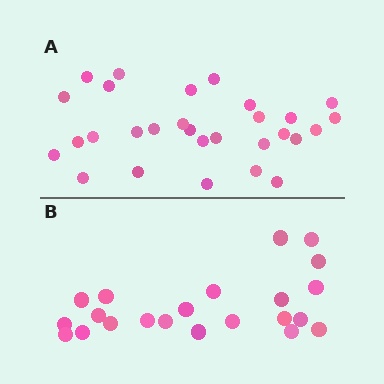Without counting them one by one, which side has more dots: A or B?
Region A (the top region) has more dots.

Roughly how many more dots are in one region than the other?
Region A has roughly 8 or so more dots than region B.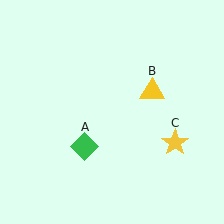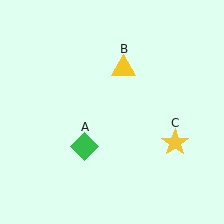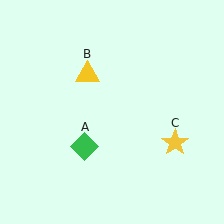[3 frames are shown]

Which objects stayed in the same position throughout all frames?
Green diamond (object A) and yellow star (object C) remained stationary.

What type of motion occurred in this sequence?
The yellow triangle (object B) rotated counterclockwise around the center of the scene.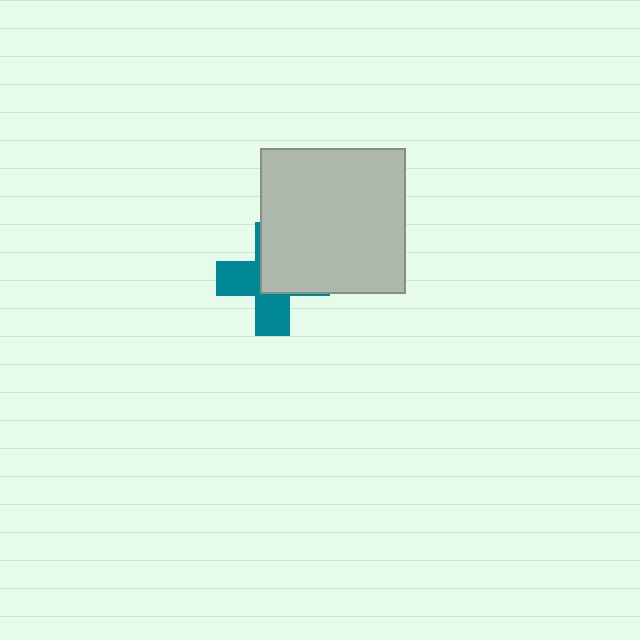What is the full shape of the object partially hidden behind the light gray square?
The partially hidden object is a teal cross.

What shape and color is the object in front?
The object in front is a light gray square.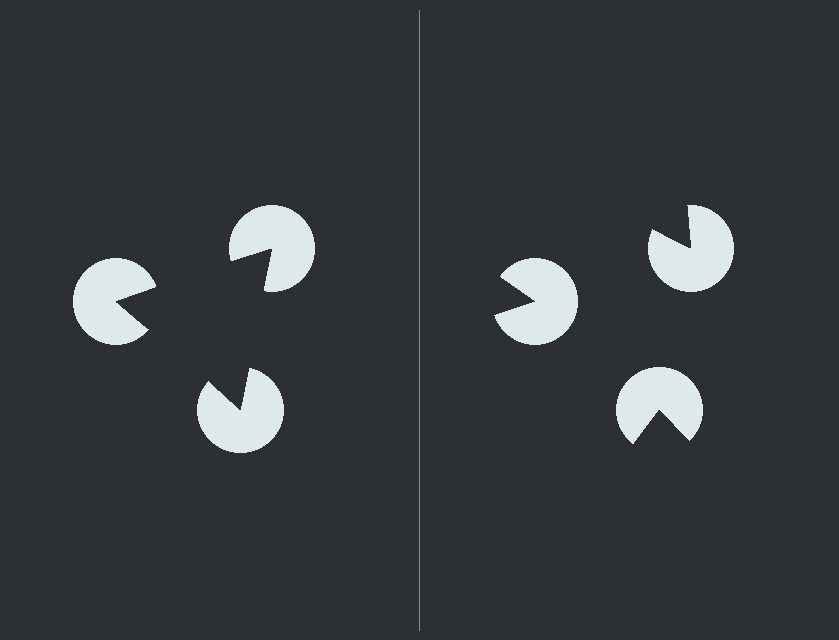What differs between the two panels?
The pac-man discs are positioned identically on both sides; only the wedge orientations differ. On the left they align to a triangle; on the right they are misaligned.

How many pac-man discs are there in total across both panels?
6 — 3 on each side.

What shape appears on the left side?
An illusory triangle.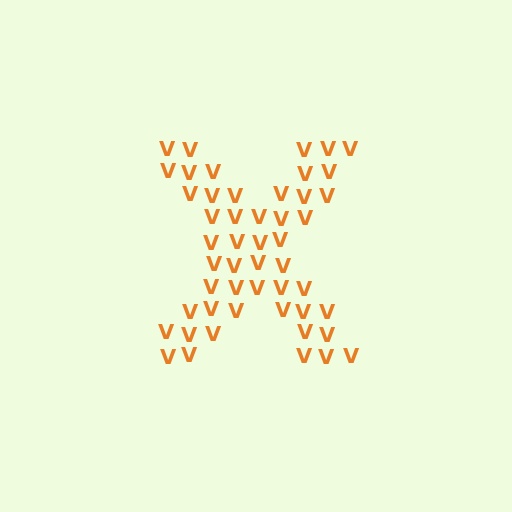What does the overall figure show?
The overall figure shows the letter X.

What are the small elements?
The small elements are letter V's.